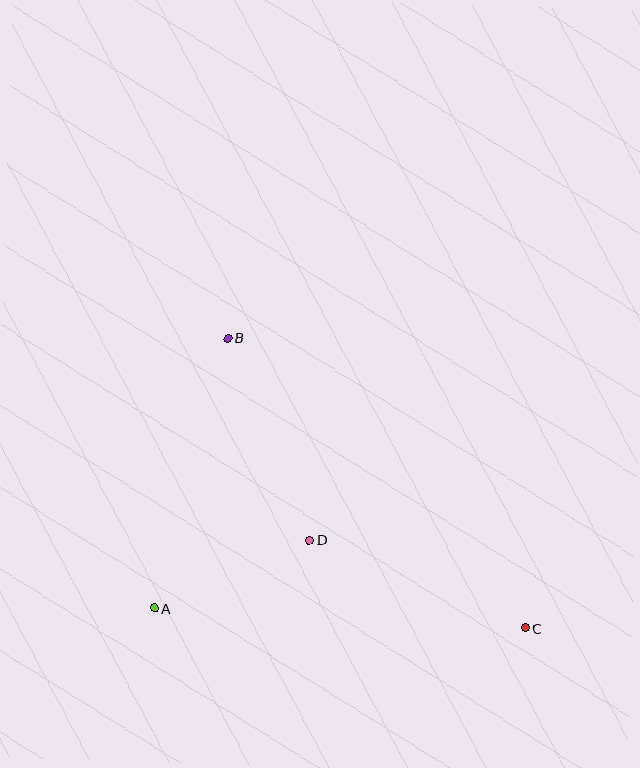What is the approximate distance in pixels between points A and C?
The distance between A and C is approximately 371 pixels.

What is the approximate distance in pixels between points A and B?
The distance between A and B is approximately 280 pixels.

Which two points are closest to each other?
Points A and D are closest to each other.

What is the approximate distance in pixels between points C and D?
The distance between C and D is approximately 233 pixels.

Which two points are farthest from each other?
Points B and C are farthest from each other.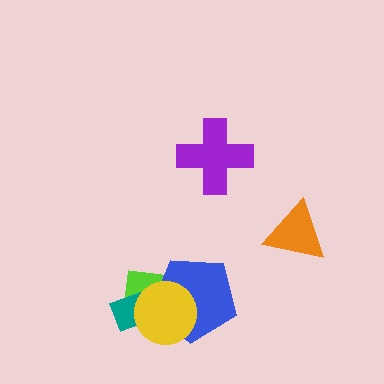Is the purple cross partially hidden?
No, no other shape covers it.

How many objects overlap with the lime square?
3 objects overlap with the lime square.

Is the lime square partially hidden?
Yes, it is partially covered by another shape.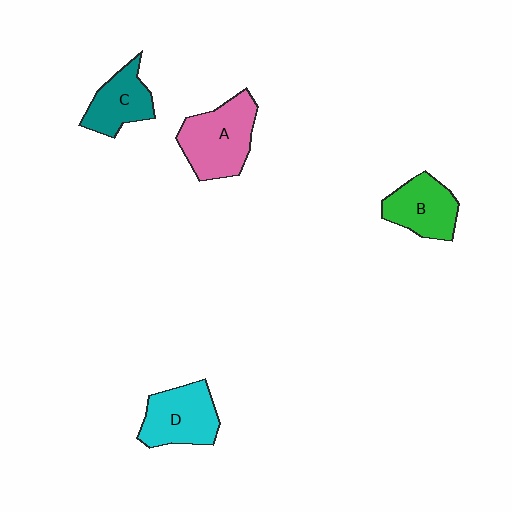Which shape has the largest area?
Shape A (pink).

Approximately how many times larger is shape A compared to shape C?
Approximately 1.5 times.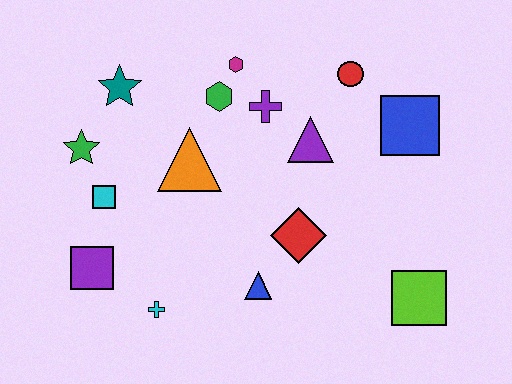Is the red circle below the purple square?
No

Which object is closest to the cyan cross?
The purple square is closest to the cyan cross.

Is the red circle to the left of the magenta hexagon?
No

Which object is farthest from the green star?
The lime square is farthest from the green star.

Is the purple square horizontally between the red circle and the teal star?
No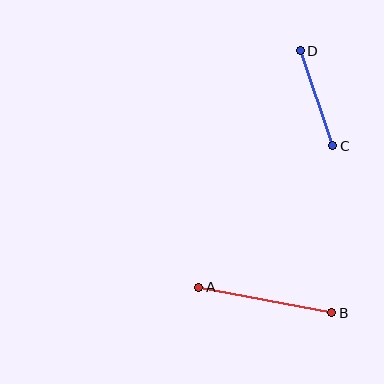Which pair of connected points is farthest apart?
Points A and B are farthest apart.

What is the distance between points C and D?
The distance is approximately 100 pixels.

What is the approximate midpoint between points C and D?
The midpoint is at approximately (317, 98) pixels.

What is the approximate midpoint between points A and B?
The midpoint is at approximately (265, 300) pixels.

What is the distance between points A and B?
The distance is approximately 135 pixels.